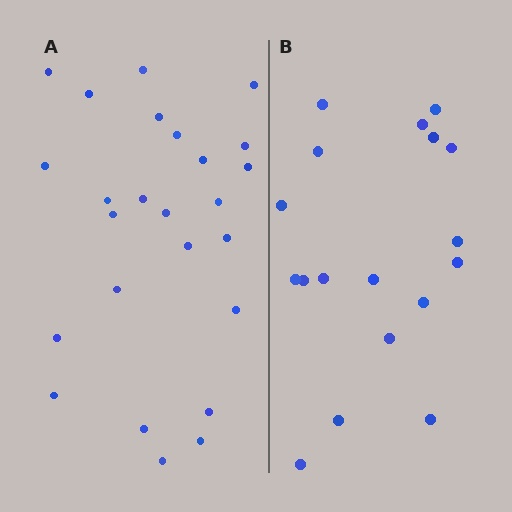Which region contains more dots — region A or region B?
Region A (the left region) has more dots.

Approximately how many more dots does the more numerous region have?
Region A has roughly 8 or so more dots than region B.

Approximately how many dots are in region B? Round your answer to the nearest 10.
About 20 dots. (The exact count is 18, which rounds to 20.)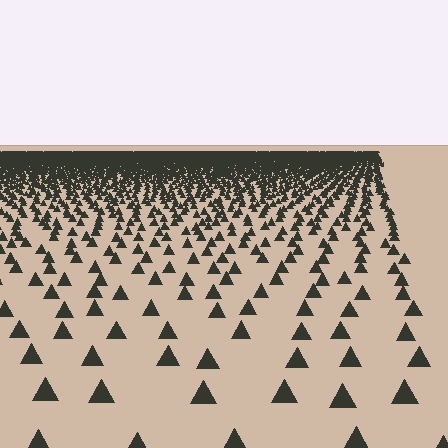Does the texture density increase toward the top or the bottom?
Density increases toward the top.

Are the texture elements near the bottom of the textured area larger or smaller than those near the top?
Larger. Near the bottom, elements are closer to the viewer and appear at a bigger on-screen size.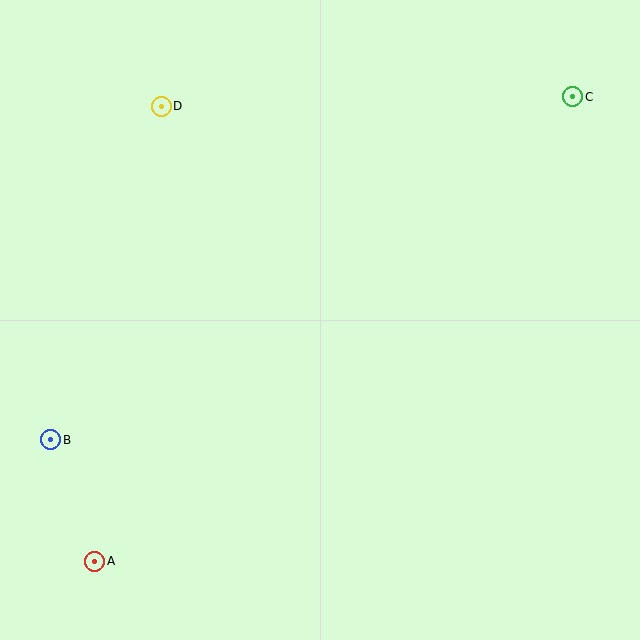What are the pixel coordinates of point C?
Point C is at (573, 97).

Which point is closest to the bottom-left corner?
Point A is closest to the bottom-left corner.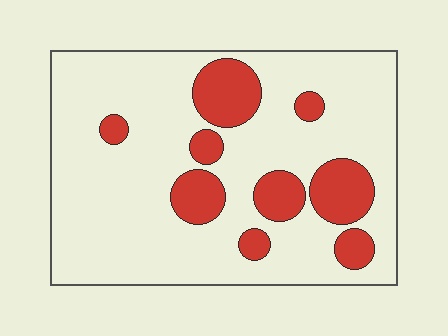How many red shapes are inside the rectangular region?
9.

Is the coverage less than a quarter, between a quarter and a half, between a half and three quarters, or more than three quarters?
Less than a quarter.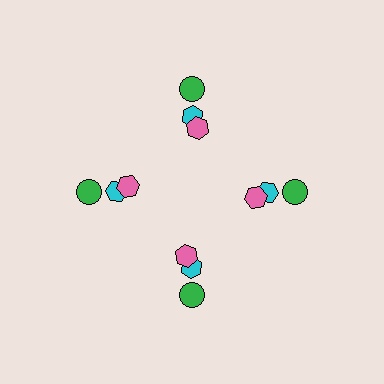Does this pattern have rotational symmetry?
Yes, this pattern has 4-fold rotational symmetry. It looks the same after rotating 90 degrees around the center.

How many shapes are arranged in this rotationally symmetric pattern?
There are 12 shapes, arranged in 4 groups of 3.